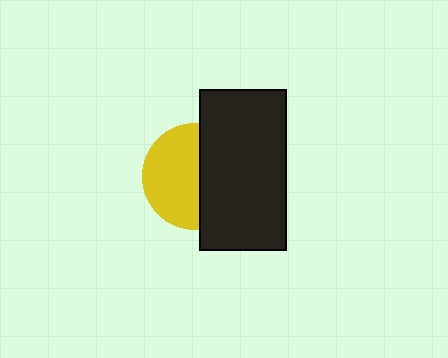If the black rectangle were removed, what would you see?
You would see the complete yellow circle.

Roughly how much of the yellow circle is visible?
About half of it is visible (roughly 56%).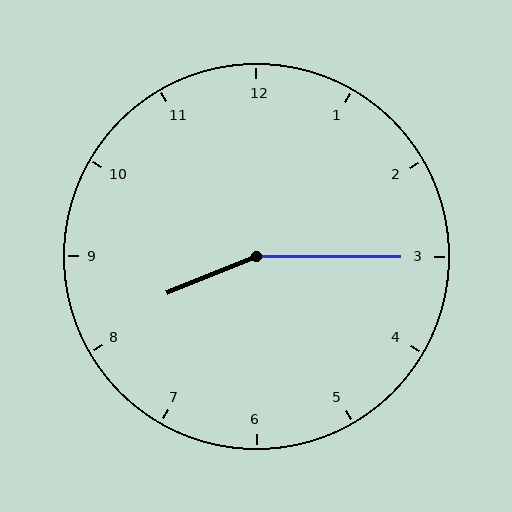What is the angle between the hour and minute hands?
Approximately 158 degrees.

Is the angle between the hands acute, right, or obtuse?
It is obtuse.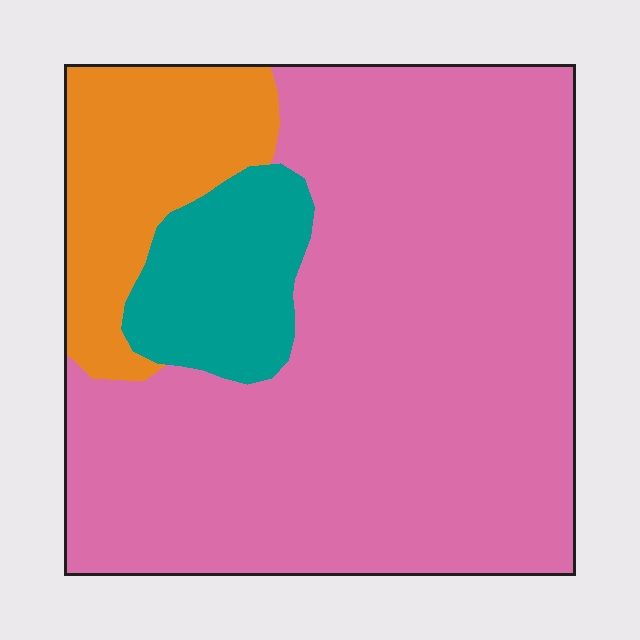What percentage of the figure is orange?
Orange takes up about one sixth (1/6) of the figure.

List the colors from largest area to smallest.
From largest to smallest: pink, orange, teal.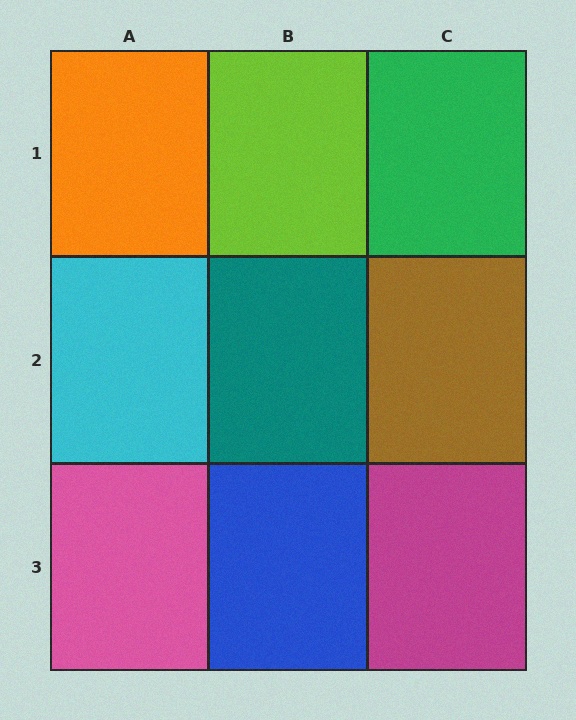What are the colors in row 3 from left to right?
Pink, blue, magenta.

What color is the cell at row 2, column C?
Brown.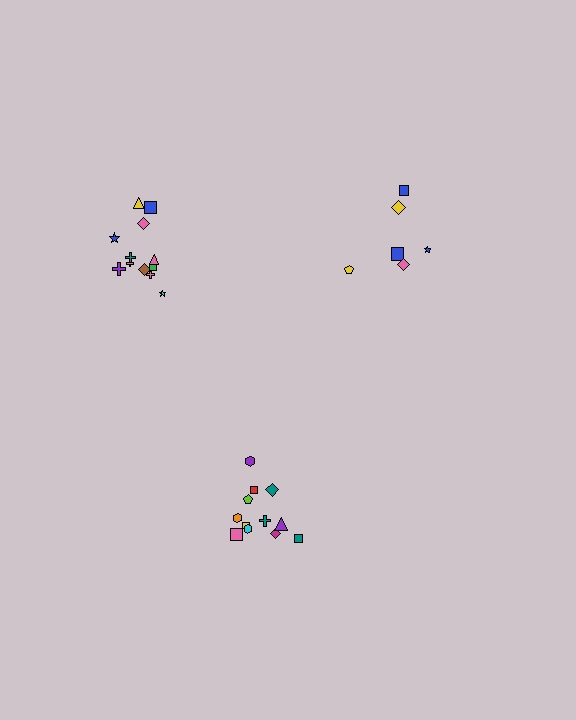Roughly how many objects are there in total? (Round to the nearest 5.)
Roughly 30 objects in total.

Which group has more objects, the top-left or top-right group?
The top-left group.